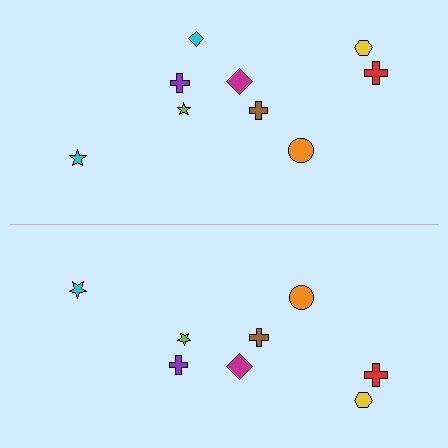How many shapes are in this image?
There are 17 shapes in this image.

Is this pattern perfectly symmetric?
No, the pattern is not perfectly symmetric. A cyan diamond is missing from the bottom side.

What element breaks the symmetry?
A cyan diamond is missing from the bottom side.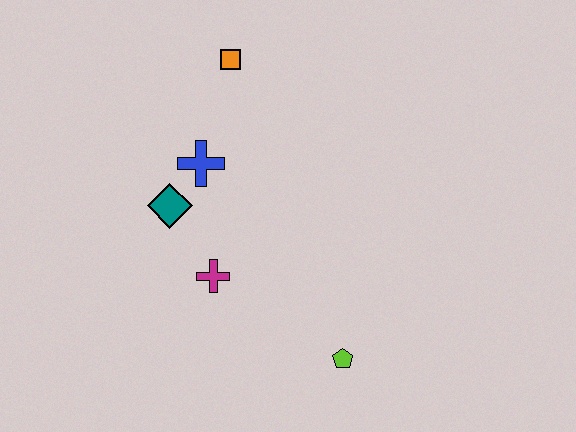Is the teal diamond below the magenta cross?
No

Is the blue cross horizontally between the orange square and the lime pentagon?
No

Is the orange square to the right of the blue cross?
Yes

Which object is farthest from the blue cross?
The lime pentagon is farthest from the blue cross.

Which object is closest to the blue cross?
The teal diamond is closest to the blue cross.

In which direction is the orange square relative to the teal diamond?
The orange square is above the teal diamond.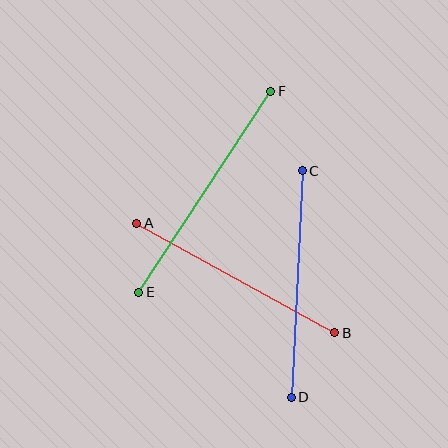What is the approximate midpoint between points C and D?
The midpoint is at approximately (297, 284) pixels.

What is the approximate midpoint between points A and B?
The midpoint is at approximately (236, 278) pixels.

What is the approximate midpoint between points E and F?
The midpoint is at approximately (205, 192) pixels.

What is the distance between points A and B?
The distance is approximately 226 pixels.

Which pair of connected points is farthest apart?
Points E and F are farthest apart.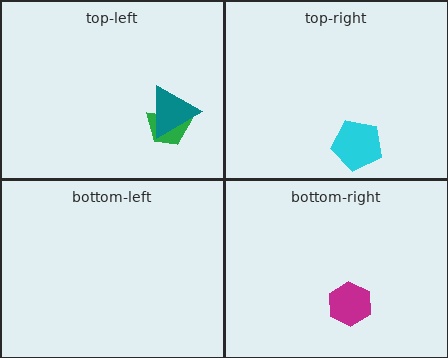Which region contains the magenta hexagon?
The bottom-right region.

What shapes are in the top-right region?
The cyan pentagon.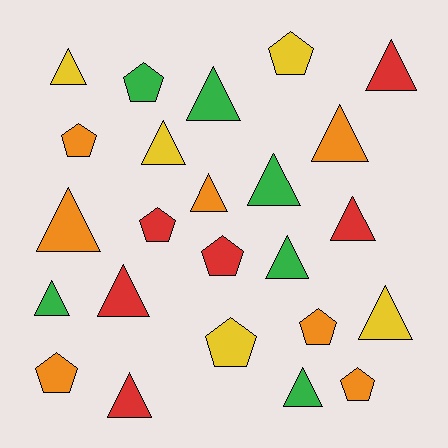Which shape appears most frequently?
Triangle, with 15 objects.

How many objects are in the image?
There are 24 objects.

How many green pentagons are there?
There is 1 green pentagon.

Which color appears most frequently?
Orange, with 7 objects.